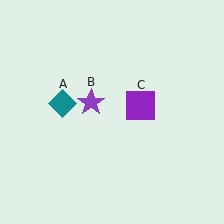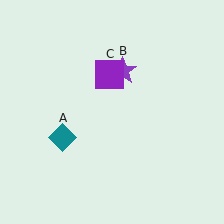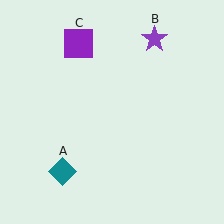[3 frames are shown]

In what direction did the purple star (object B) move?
The purple star (object B) moved up and to the right.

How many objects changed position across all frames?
3 objects changed position: teal diamond (object A), purple star (object B), purple square (object C).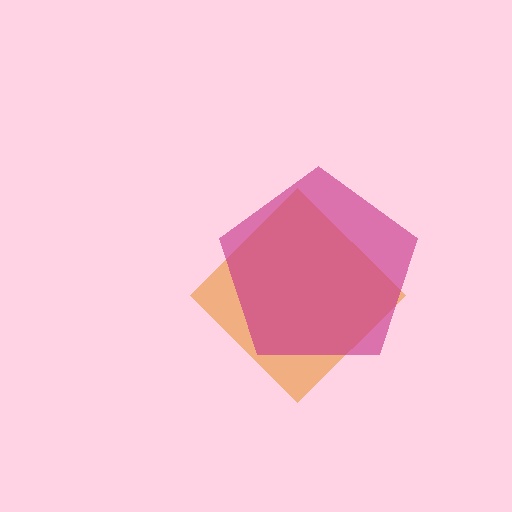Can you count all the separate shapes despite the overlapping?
Yes, there are 2 separate shapes.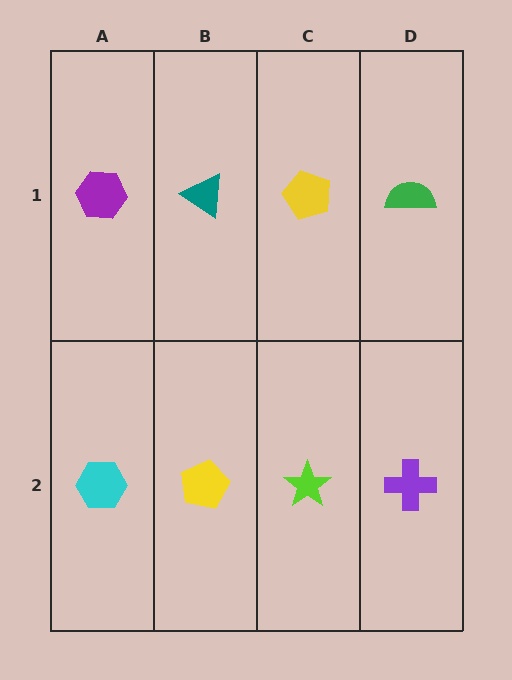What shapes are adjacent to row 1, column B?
A yellow pentagon (row 2, column B), a purple hexagon (row 1, column A), a yellow pentagon (row 1, column C).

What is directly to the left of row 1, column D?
A yellow pentagon.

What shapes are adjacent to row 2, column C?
A yellow pentagon (row 1, column C), a yellow pentagon (row 2, column B), a purple cross (row 2, column D).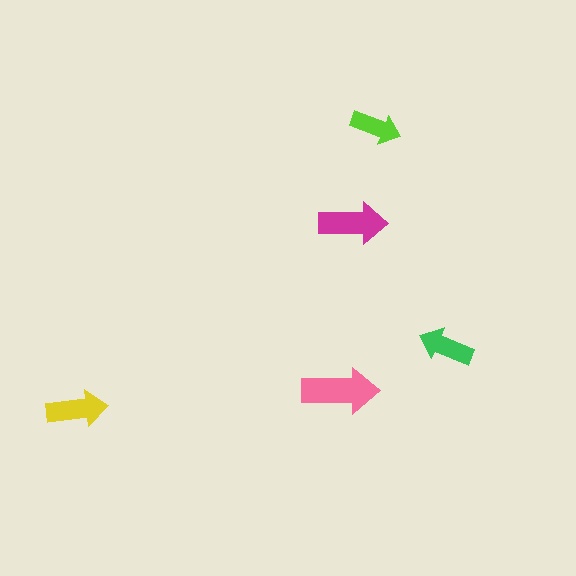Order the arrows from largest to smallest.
the pink one, the magenta one, the yellow one, the green one, the lime one.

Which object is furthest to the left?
The yellow arrow is leftmost.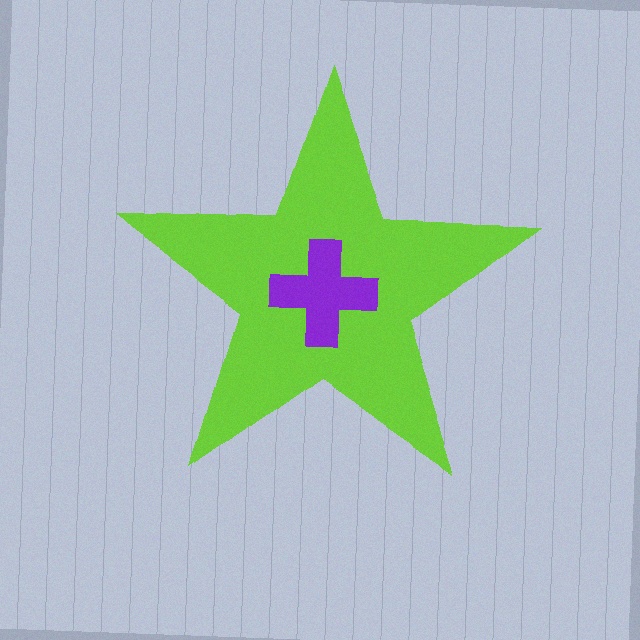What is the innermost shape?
The purple cross.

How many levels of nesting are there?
2.